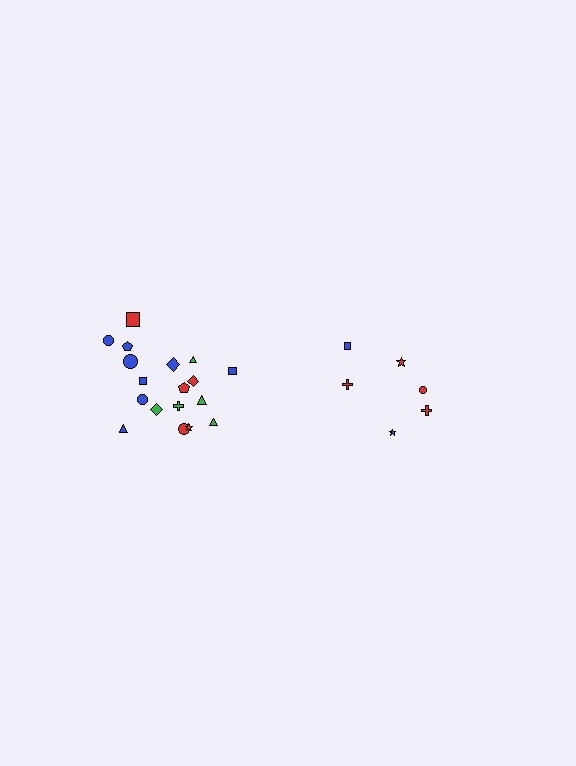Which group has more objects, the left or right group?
The left group.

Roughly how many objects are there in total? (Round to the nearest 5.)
Roughly 25 objects in total.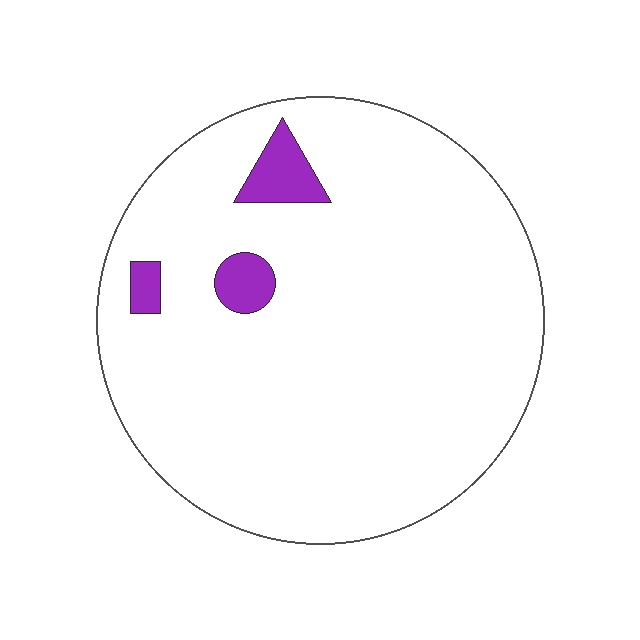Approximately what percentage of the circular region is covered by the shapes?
Approximately 5%.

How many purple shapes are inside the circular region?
3.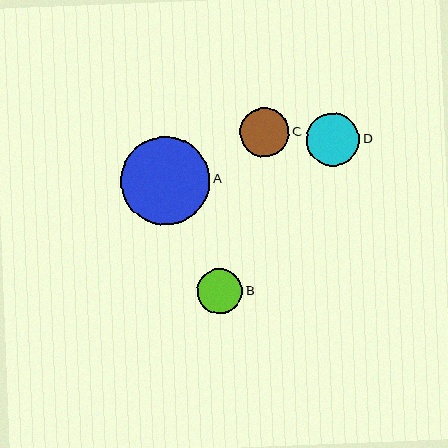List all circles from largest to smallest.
From largest to smallest: A, D, C, B.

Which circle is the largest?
Circle A is the largest with a size of approximately 89 pixels.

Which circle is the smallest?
Circle B is the smallest with a size of approximately 45 pixels.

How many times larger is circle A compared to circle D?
Circle A is approximately 1.7 times the size of circle D.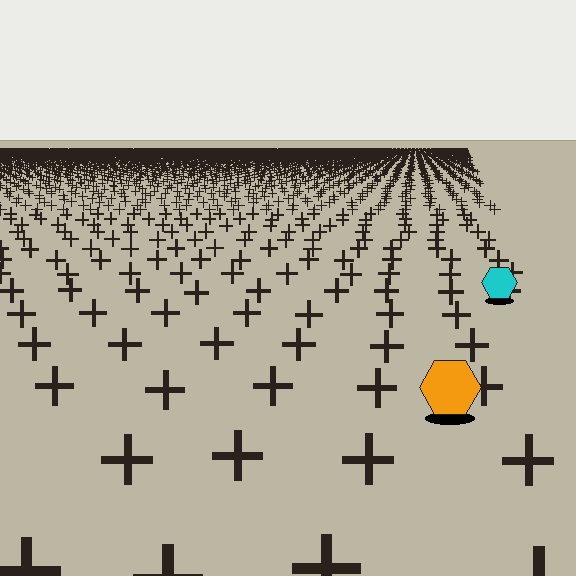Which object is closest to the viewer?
The orange hexagon is closest. The texture marks near it are larger and more spread out.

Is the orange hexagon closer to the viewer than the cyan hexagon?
Yes. The orange hexagon is closer — you can tell from the texture gradient: the ground texture is coarser near it.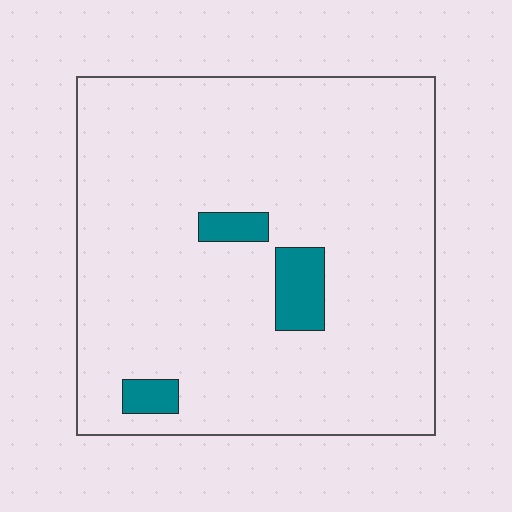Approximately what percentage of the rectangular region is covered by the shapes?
Approximately 5%.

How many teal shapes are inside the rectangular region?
3.